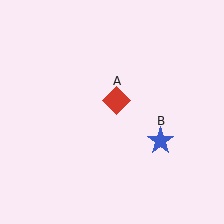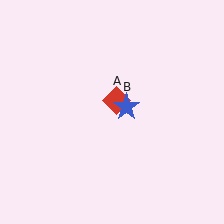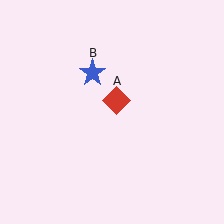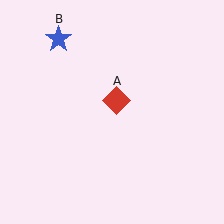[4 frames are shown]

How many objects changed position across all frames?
1 object changed position: blue star (object B).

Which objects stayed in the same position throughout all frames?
Red diamond (object A) remained stationary.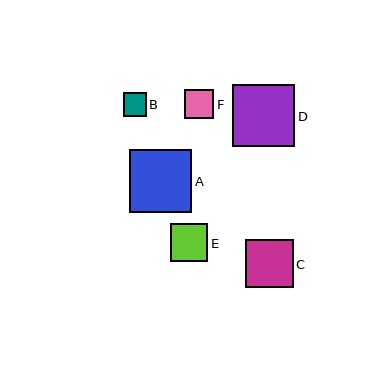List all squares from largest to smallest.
From largest to smallest: A, D, C, E, F, B.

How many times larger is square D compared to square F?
Square D is approximately 2.1 times the size of square F.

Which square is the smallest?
Square B is the smallest with a size of approximately 23 pixels.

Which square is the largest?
Square A is the largest with a size of approximately 62 pixels.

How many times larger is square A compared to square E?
Square A is approximately 1.6 times the size of square E.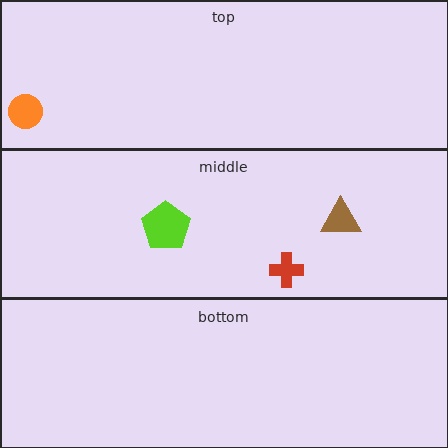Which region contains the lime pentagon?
The middle region.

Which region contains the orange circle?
The top region.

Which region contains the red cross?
The middle region.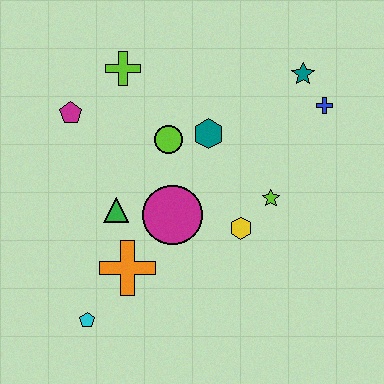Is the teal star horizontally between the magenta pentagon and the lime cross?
No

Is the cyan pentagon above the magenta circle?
No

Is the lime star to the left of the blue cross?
Yes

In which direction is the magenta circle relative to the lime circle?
The magenta circle is below the lime circle.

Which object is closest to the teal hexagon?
The lime circle is closest to the teal hexagon.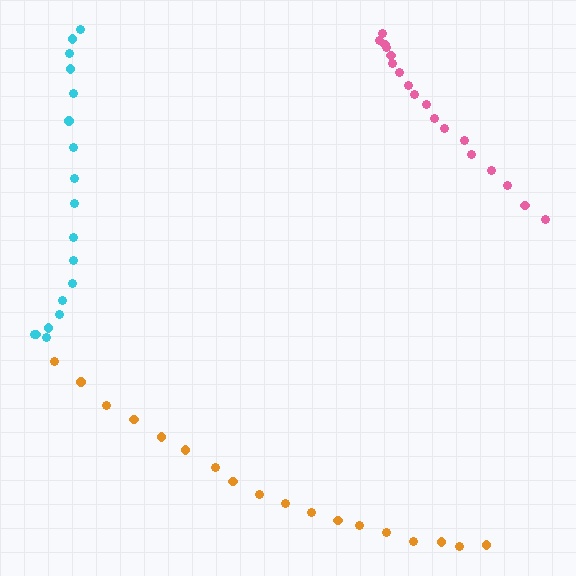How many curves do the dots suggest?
There are 3 distinct paths.